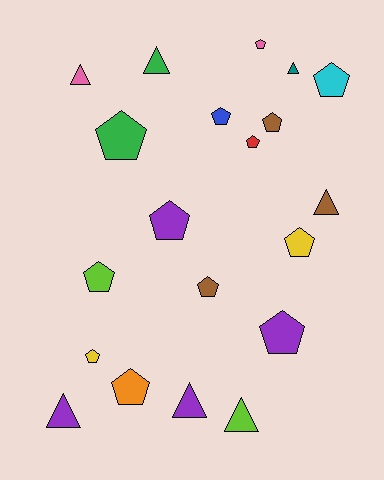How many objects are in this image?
There are 20 objects.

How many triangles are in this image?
There are 7 triangles.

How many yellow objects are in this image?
There are 2 yellow objects.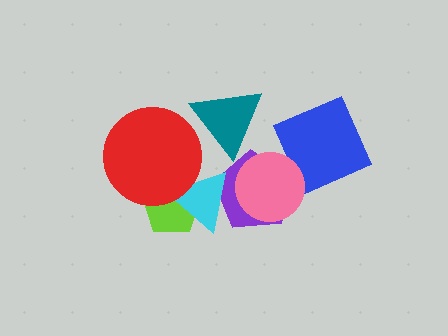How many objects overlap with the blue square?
0 objects overlap with the blue square.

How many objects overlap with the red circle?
2 objects overlap with the red circle.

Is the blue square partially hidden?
No, no other shape covers it.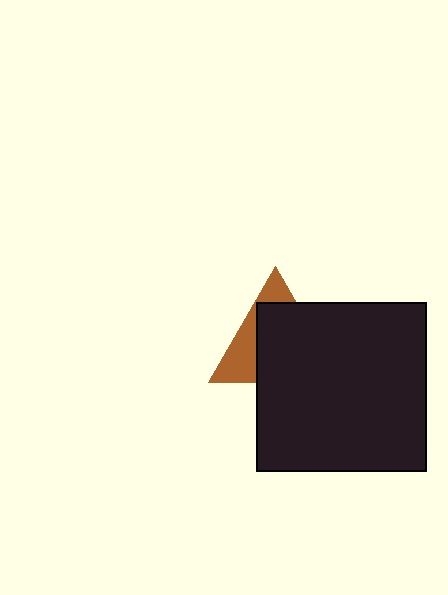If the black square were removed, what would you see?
You would see the complete brown triangle.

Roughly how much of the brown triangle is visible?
A small part of it is visible (roughly 34%).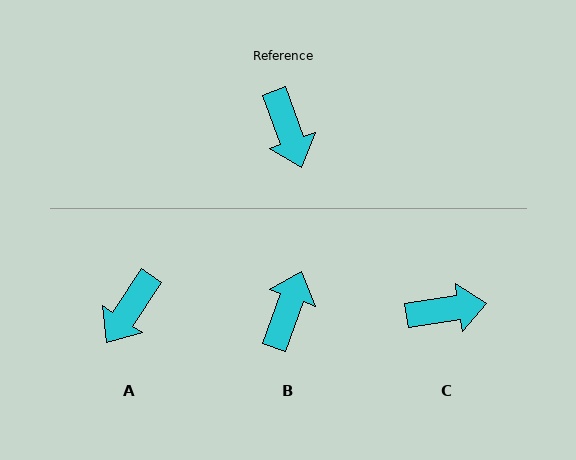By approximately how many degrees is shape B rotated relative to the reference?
Approximately 140 degrees counter-clockwise.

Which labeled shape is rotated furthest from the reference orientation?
B, about 140 degrees away.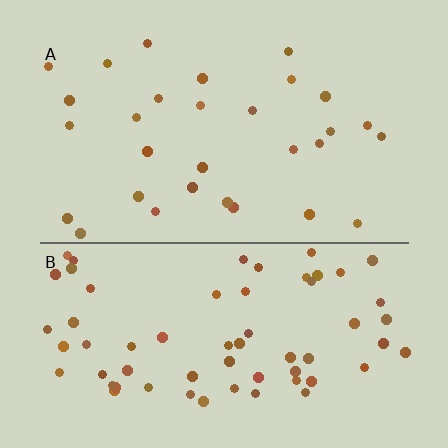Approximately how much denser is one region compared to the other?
Approximately 2.1× — region B over region A.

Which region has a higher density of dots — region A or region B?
B (the bottom).